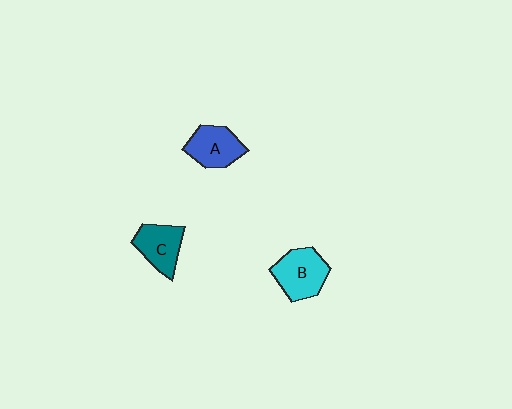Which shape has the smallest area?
Shape C (teal).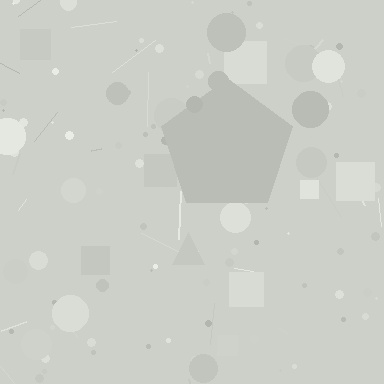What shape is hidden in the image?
A pentagon is hidden in the image.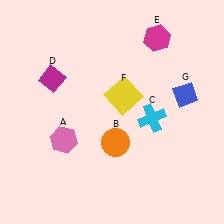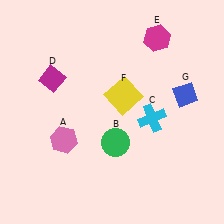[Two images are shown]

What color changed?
The circle (B) changed from orange in Image 1 to green in Image 2.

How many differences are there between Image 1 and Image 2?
There is 1 difference between the two images.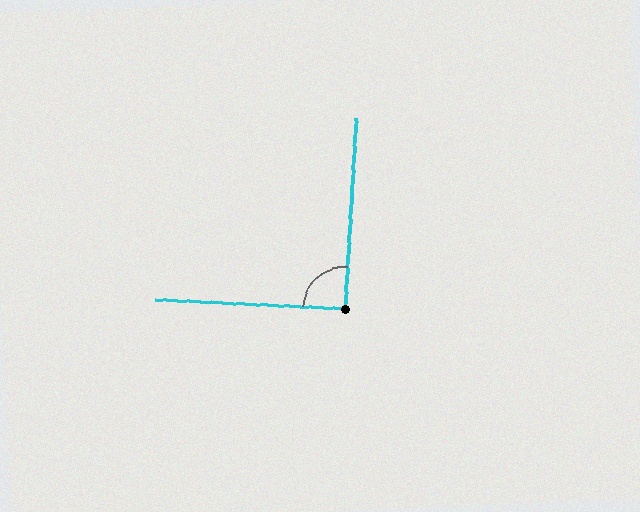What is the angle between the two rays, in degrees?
Approximately 91 degrees.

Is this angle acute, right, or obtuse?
It is approximately a right angle.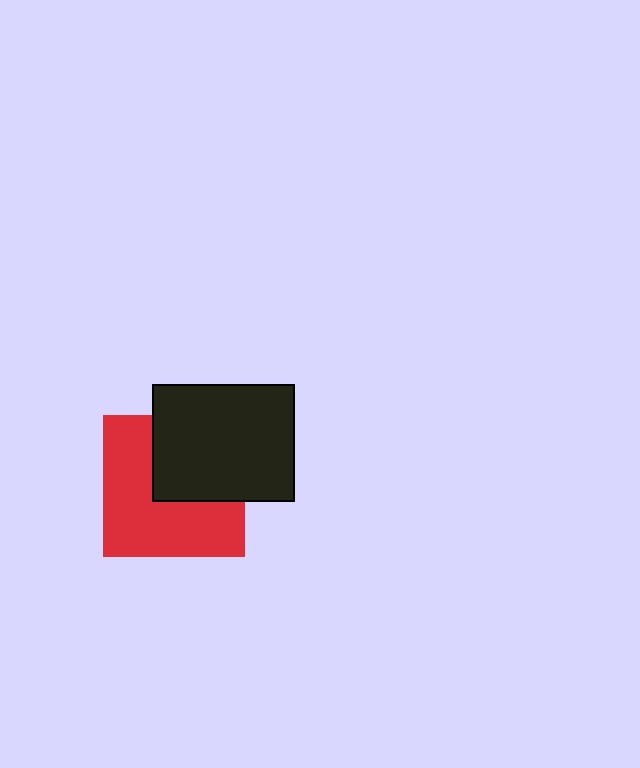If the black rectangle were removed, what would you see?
You would see the complete red square.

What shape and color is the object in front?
The object in front is a black rectangle.